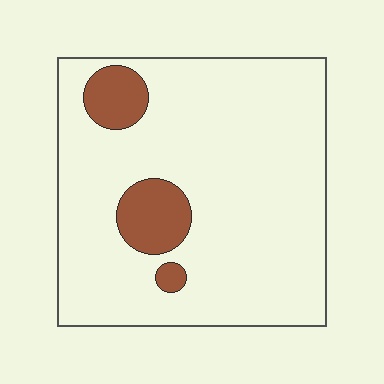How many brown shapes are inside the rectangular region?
3.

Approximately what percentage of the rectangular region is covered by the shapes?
Approximately 10%.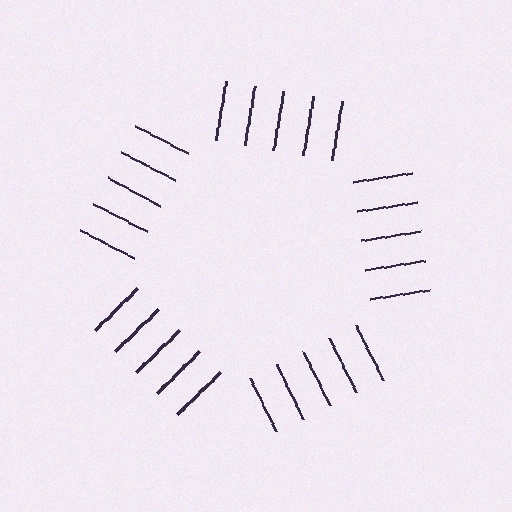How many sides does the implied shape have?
5 sides — the line-ends trace a pentagon.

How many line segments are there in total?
25 — 5 along each of the 5 edges.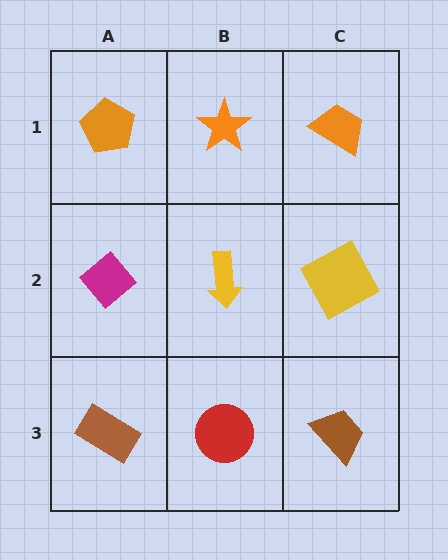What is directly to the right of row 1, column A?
An orange star.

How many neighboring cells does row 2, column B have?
4.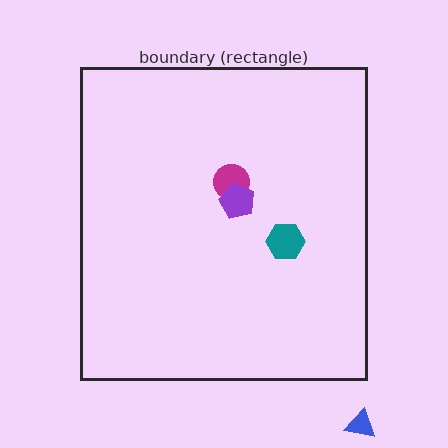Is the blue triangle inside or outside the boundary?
Outside.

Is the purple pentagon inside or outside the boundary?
Inside.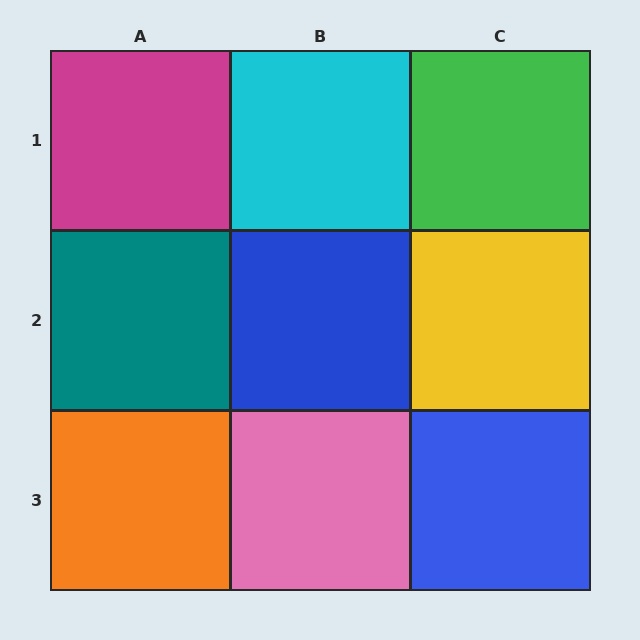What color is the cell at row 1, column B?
Cyan.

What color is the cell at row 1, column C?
Green.